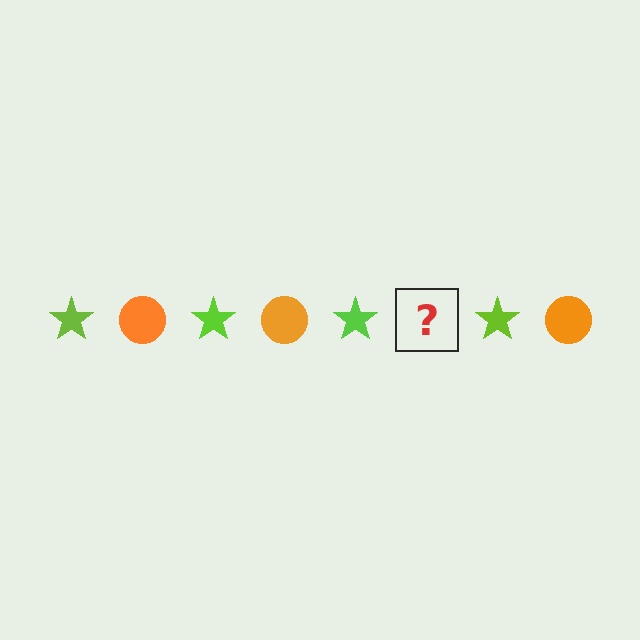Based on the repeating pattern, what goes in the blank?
The blank should be an orange circle.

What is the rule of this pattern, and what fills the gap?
The rule is that the pattern alternates between lime star and orange circle. The gap should be filled with an orange circle.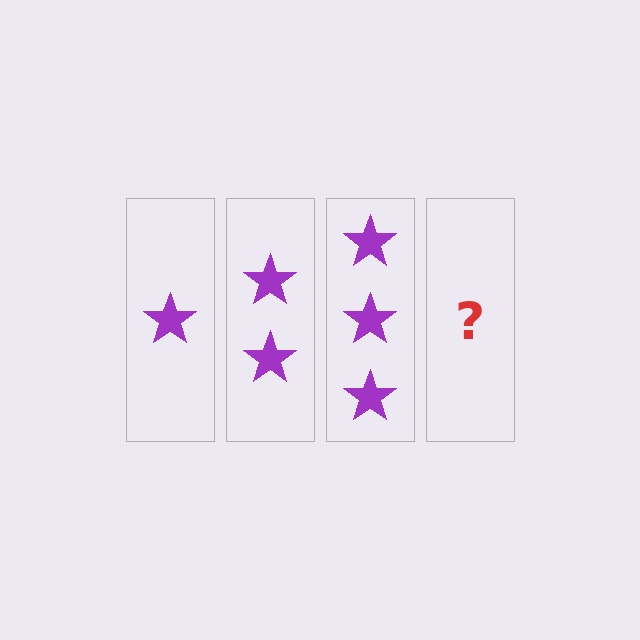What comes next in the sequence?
The next element should be 4 stars.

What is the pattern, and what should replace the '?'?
The pattern is that each step adds one more star. The '?' should be 4 stars.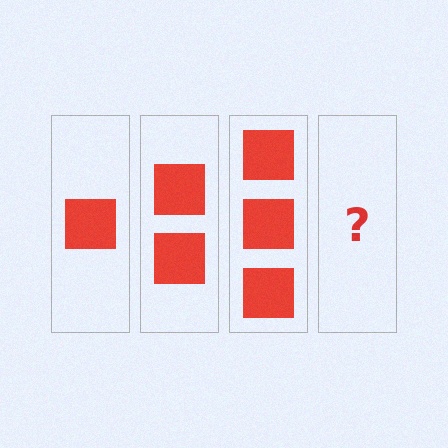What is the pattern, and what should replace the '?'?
The pattern is that each step adds one more square. The '?' should be 4 squares.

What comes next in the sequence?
The next element should be 4 squares.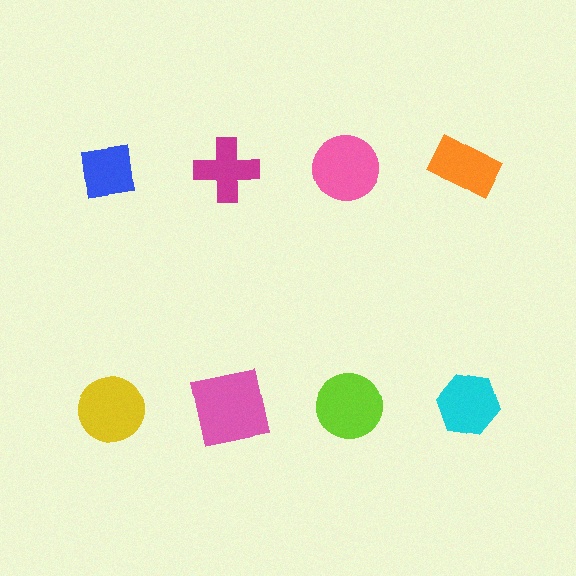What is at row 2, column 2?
A pink square.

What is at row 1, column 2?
A magenta cross.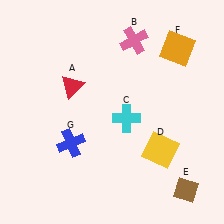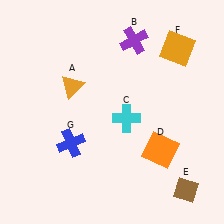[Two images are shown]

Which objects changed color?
A changed from red to orange. B changed from pink to purple. D changed from yellow to orange.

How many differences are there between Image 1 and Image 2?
There are 3 differences between the two images.